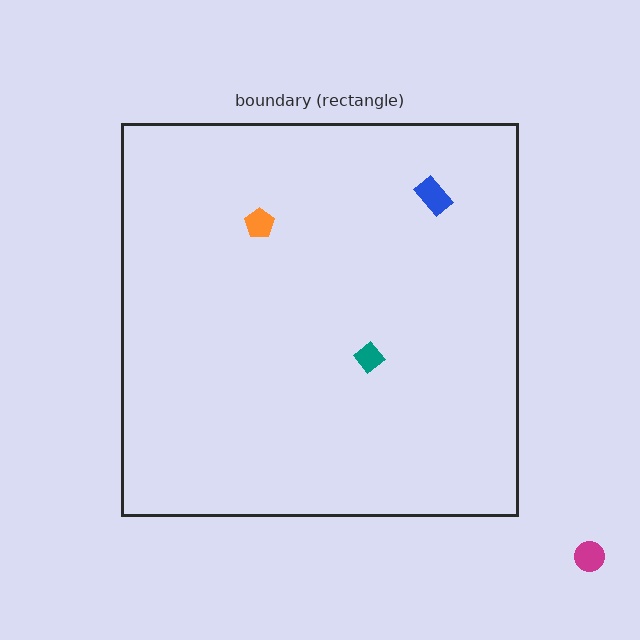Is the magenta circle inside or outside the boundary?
Outside.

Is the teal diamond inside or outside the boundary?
Inside.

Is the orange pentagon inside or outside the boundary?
Inside.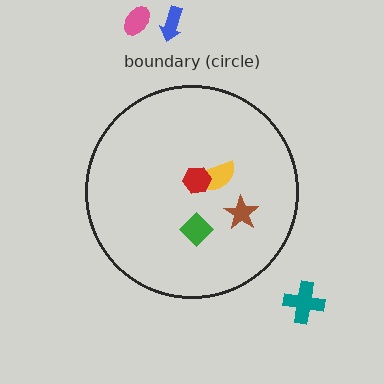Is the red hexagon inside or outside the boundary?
Inside.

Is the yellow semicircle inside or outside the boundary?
Inside.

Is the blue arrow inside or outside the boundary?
Outside.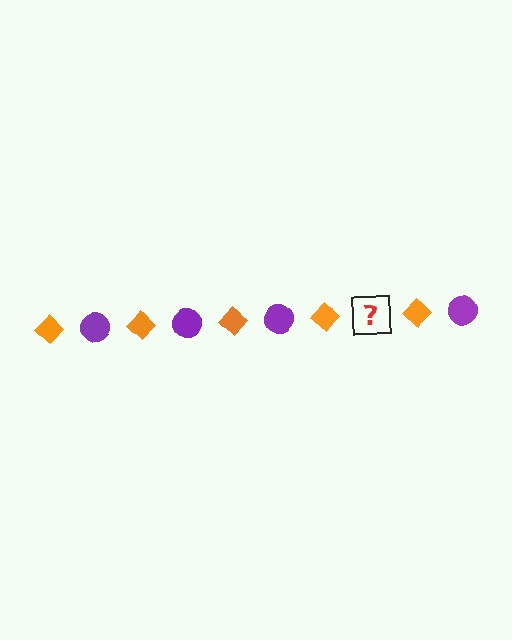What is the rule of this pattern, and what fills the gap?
The rule is that the pattern alternates between orange diamond and purple circle. The gap should be filled with a purple circle.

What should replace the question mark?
The question mark should be replaced with a purple circle.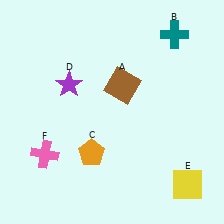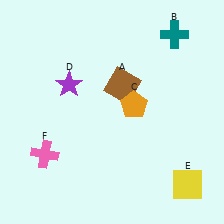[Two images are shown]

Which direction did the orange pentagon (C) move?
The orange pentagon (C) moved up.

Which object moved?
The orange pentagon (C) moved up.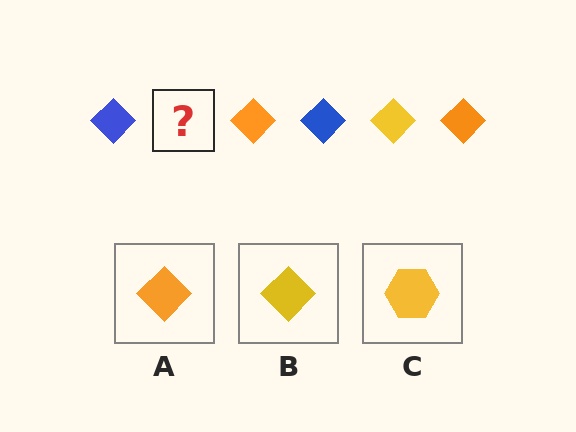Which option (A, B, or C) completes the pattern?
B.